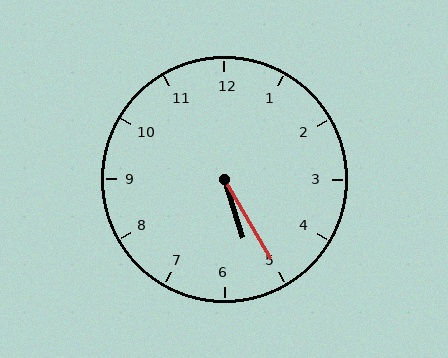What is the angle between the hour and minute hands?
Approximately 12 degrees.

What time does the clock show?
5:25.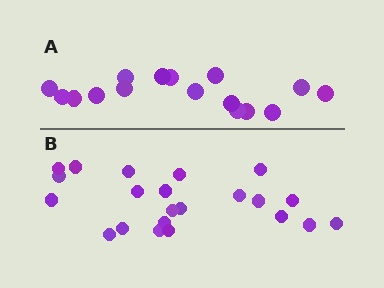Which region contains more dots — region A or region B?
Region B (the bottom region) has more dots.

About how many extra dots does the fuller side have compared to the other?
Region B has about 6 more dots than region A.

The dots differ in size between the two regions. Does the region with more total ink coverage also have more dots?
No. Region A has more total ink coverage because its dots are larger, but region B actually contains more individual dots. Total area can be misleading — the number of items is what matters here.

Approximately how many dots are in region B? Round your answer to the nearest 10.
About 20 dots. (The exact count is 22, which rounds to 20.)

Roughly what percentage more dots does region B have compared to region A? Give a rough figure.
About 40% more.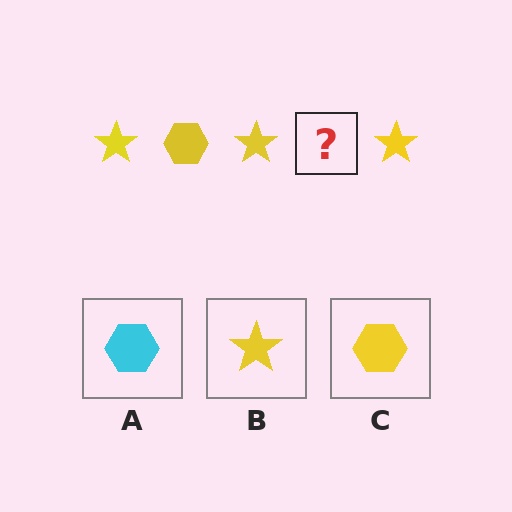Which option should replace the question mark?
Option C.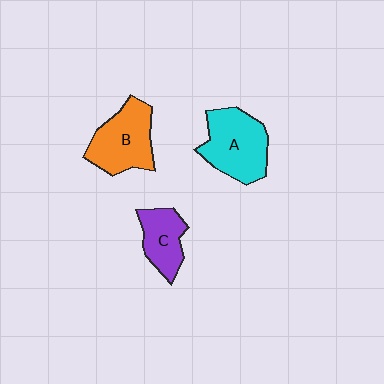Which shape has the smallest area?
Shape C (purple).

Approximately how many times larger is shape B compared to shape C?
Approximately 1.5 times.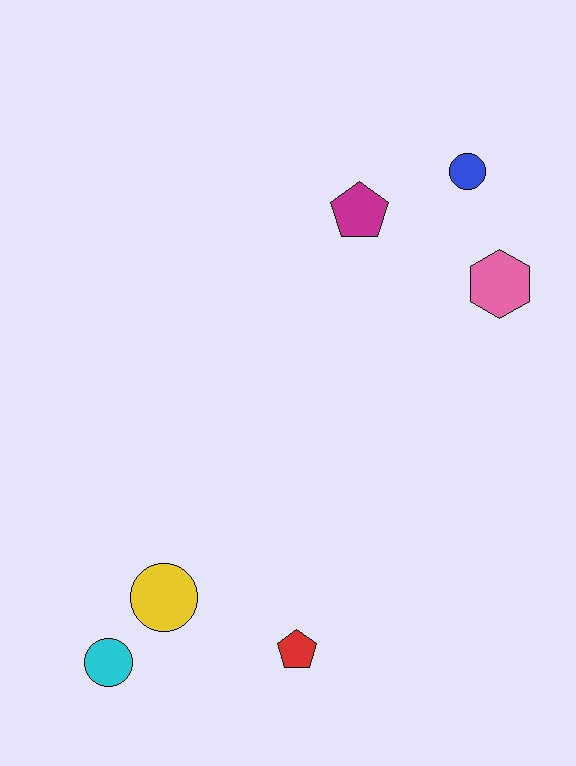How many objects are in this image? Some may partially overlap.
There are 6 objects.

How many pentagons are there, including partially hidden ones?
There are 2 pentagons.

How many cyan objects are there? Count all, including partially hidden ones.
There is 1 cyan object.